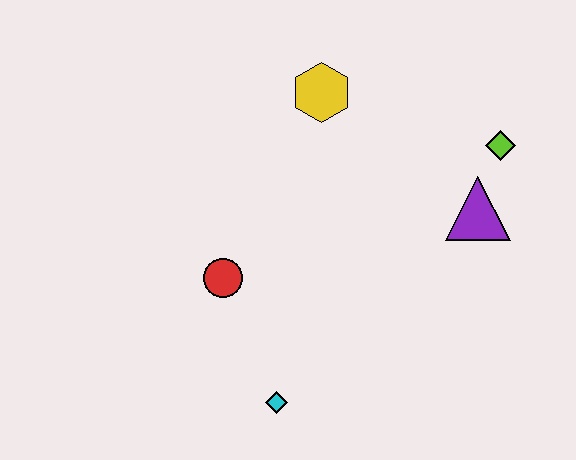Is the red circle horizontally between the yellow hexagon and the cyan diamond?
No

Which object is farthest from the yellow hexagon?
The cyan diamond is farthest from the yellow hexagon.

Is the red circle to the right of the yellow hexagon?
No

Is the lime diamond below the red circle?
No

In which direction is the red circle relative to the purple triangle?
The red circle is to the left of the purple triangle.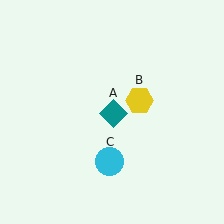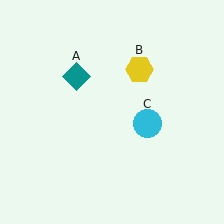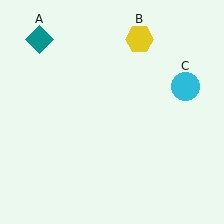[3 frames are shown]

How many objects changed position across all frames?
3 objects changed position: teal diamond (object A), yellow hexagon (object B), cyan circle (object C).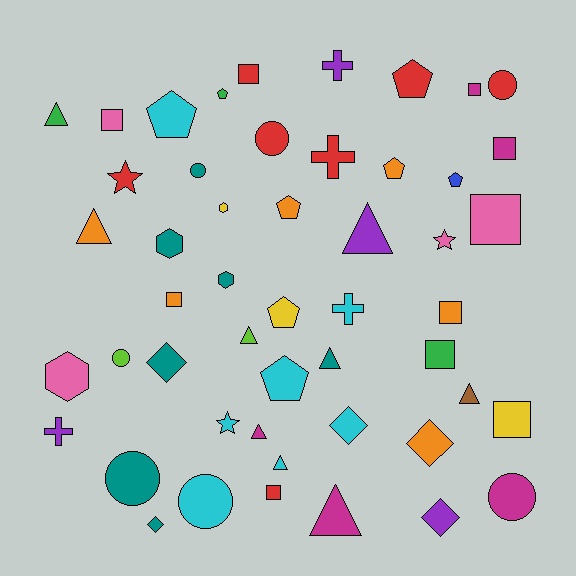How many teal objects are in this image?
There are 7 teal objects.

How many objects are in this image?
There are 50 objects.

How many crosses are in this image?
There are 4 crosses.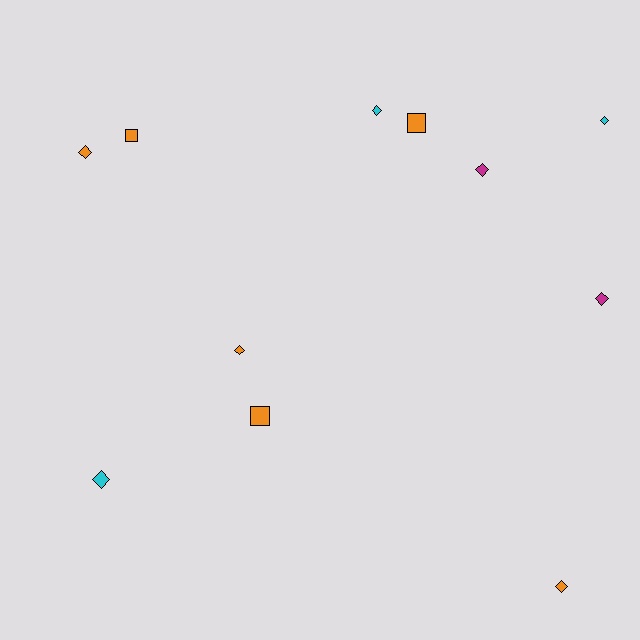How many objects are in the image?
There are 11 objects.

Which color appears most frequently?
Orange, with 6 objects.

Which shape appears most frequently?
Diamond, with 8 objects.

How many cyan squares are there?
There are no cyan squares.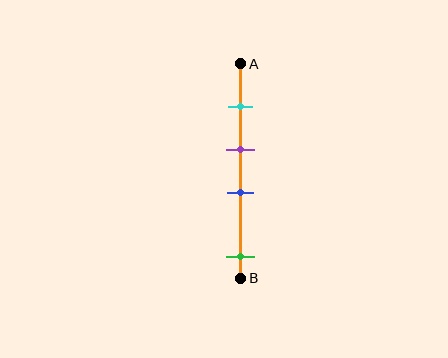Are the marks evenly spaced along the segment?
No, the marks are not evenly spaced.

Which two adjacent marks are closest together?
The purple and blue marks are the closest adjacent pair.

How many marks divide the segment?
There are 4 marks dividing the segment.